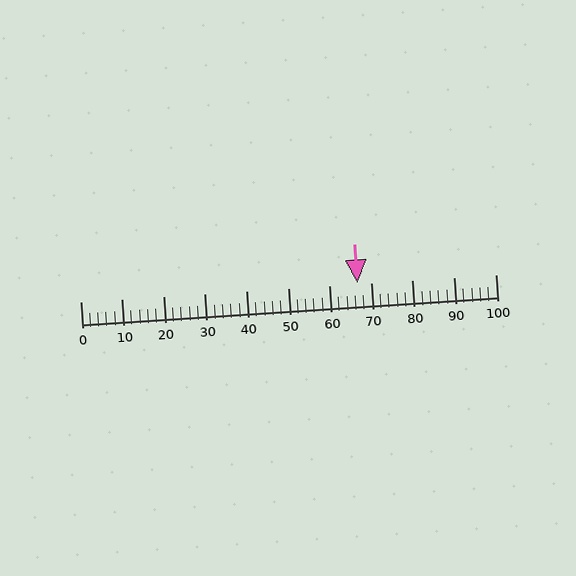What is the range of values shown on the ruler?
The ruler shows values from 0 to 100.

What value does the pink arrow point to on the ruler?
The pink arrow points to approximately 67.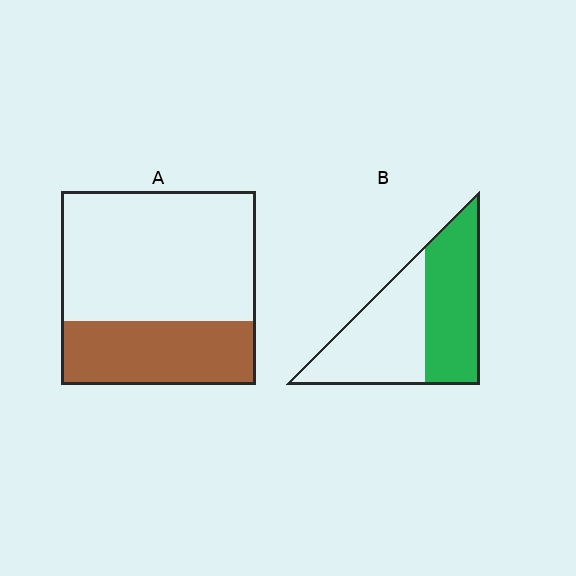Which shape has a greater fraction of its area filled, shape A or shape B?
Shape B.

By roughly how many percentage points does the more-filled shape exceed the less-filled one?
By roughly 15 percentage points (B over A).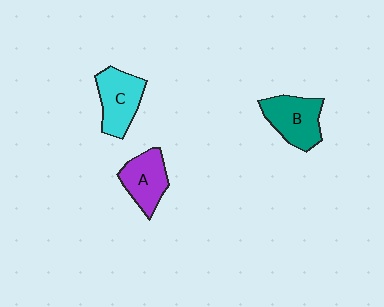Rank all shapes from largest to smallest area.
From largest to smallest: B (teal), C (cyan), A (purple).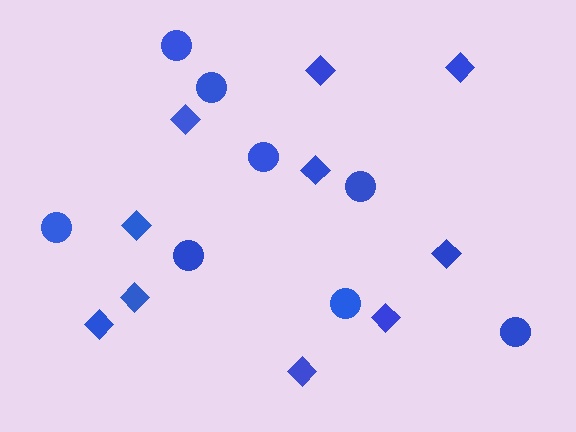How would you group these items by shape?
There are 2 groups: one group of circles (8) and one group of diamonds (10).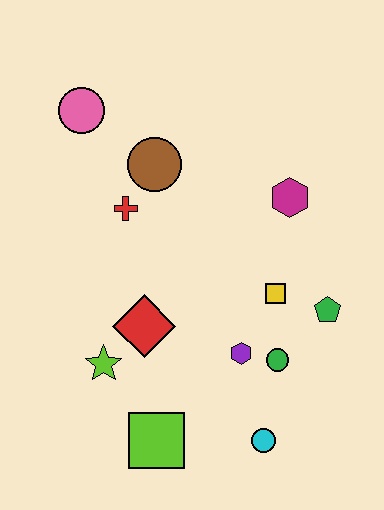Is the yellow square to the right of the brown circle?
Yes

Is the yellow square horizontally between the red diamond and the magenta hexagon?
Yes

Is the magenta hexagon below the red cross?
No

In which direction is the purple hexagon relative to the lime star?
The purple hexagon is to the right of the lime star.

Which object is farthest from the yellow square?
The pink circle is farthest from the yellow square.